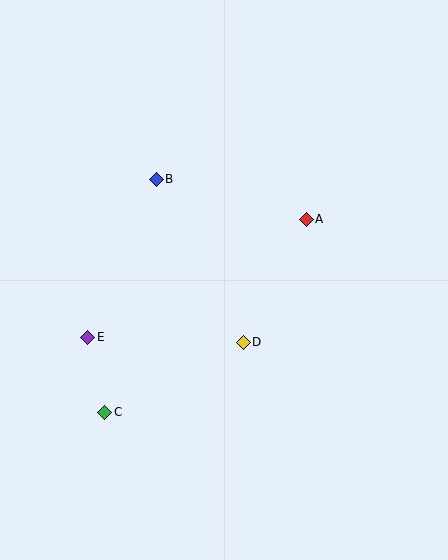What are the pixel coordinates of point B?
Point B is at (156, 179).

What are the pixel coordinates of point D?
Point D is at (243, 342).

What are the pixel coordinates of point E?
Point E is at (88, 337).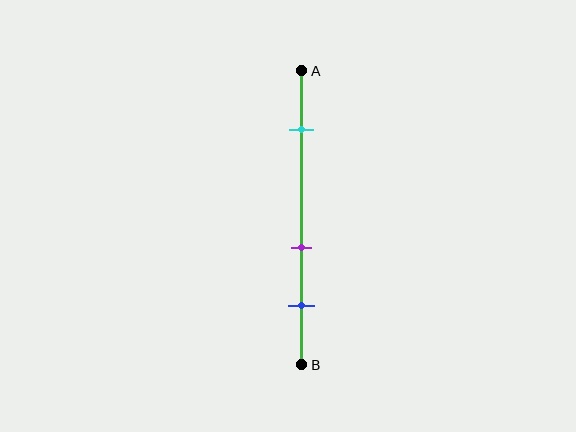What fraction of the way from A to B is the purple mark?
The purple mark is approximately 60% (0.6) of the way from A to B.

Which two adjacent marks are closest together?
The purple and blue marks are the closest adjacent pair.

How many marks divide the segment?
There are 3 marks dividing the segment.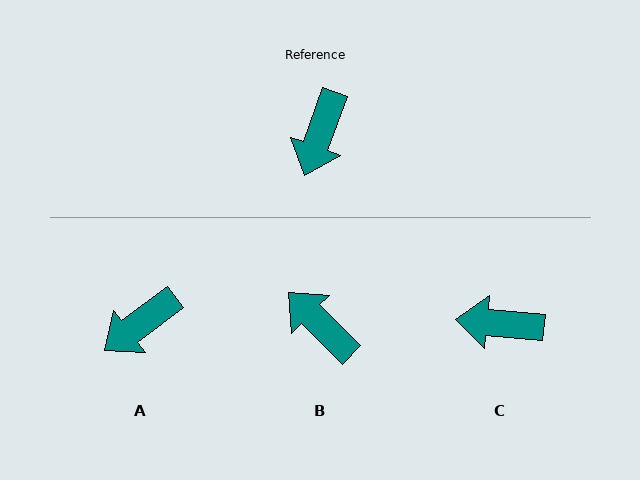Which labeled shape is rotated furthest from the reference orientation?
B, about 115 degrees away.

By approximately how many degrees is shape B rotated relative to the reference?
Approximately 115 degrees clockwise.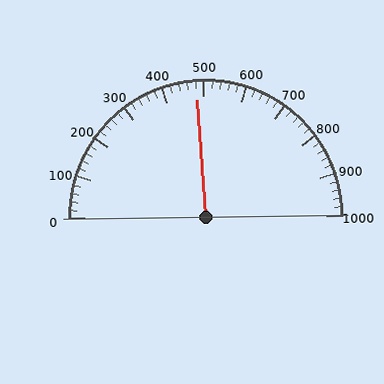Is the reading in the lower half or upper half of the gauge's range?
The reading is in the lower half of the range (0 to 1000).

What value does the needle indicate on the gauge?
The needle indicates approximately 480.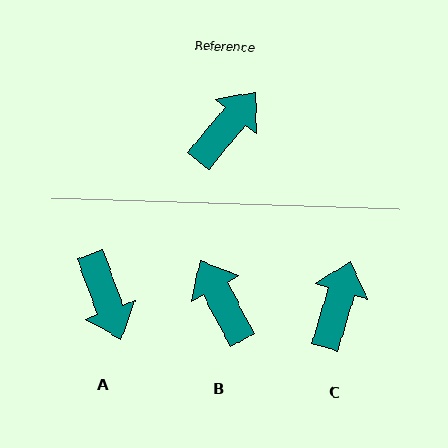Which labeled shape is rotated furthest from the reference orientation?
A, about 120 degrees away.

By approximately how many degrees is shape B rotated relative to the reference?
Approximately 68 degrees counter-clockwise.